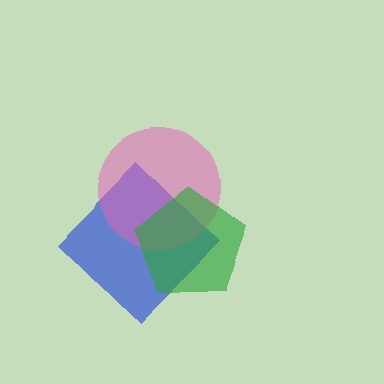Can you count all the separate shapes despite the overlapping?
Yes, there are 3 separate shapes.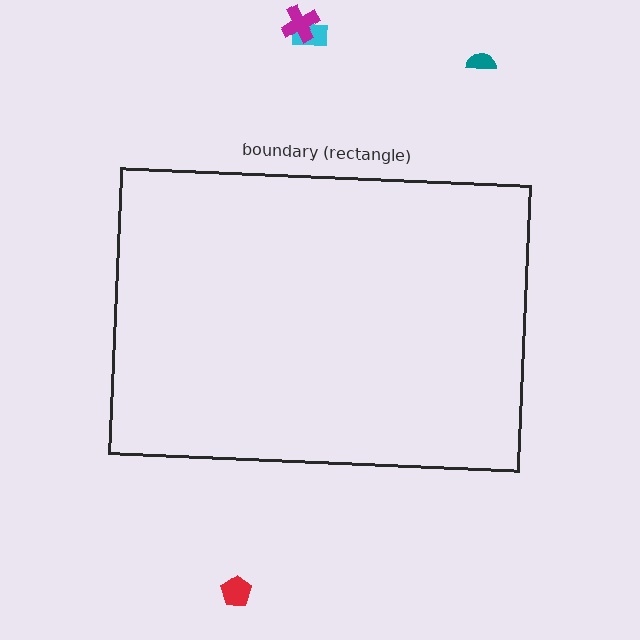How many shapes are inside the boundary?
0 inside, 4 outside.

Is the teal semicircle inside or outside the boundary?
Outside.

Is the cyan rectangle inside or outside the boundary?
Outside.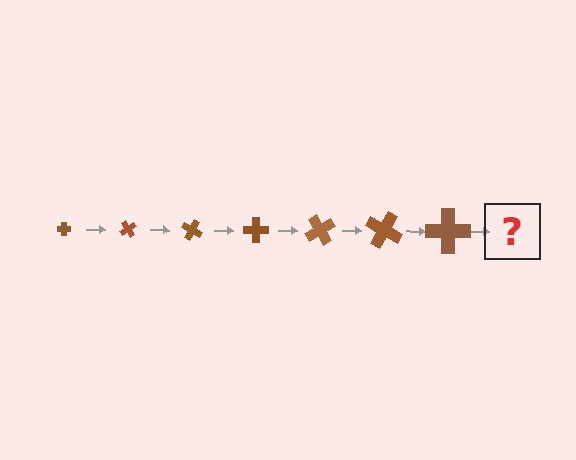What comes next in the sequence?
The next element should be a cross, larger than the previous one and rotated 420 degrees from the start.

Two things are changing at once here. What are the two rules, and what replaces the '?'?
The two rules are that the cross grows larger each step and it rotates 60 degrees each step. The '?' should be a cross, larger than the previous one and rotated 420 degrees from the start.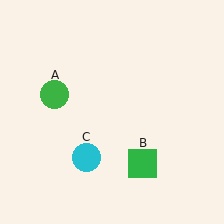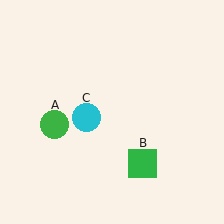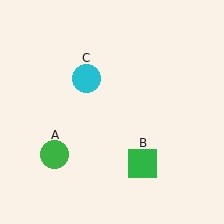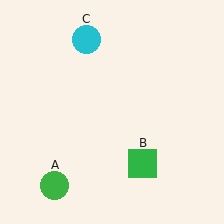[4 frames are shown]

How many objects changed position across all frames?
2 objects changed position: green circle (object A), cyan circle (object C).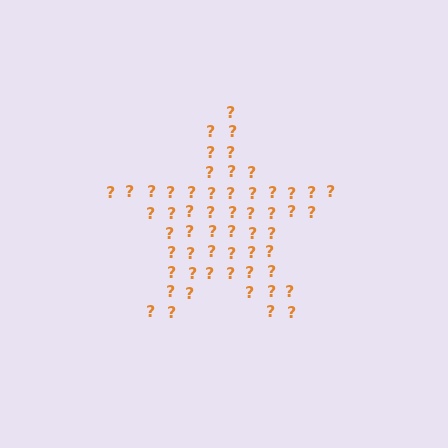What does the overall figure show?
The overall figure shows a star.